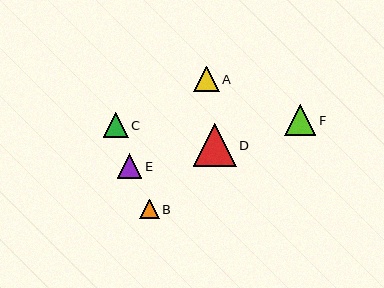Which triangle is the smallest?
Triangle B is the smallest with a size of approximately 19 pixels.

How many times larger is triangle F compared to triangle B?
Triangle F is approximately 1.6 times the size of triangle B.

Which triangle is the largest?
Triangle D is the largest with a size of approximately 43 pixels.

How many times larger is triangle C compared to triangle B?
Triangle C is approximately 1.3 times the size of triangle B.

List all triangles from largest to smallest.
From largest to smallest: D, F, A, C, E, B.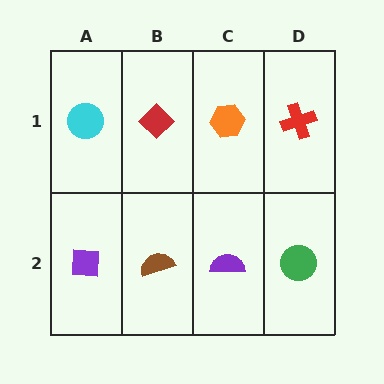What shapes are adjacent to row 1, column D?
A green circle (row 2, column D), an orange hexagon (row 1, column C).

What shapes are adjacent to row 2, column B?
A red diamond (row 1, column B), a purple square (row 2, column A), a purple semicircle (row 2, column C).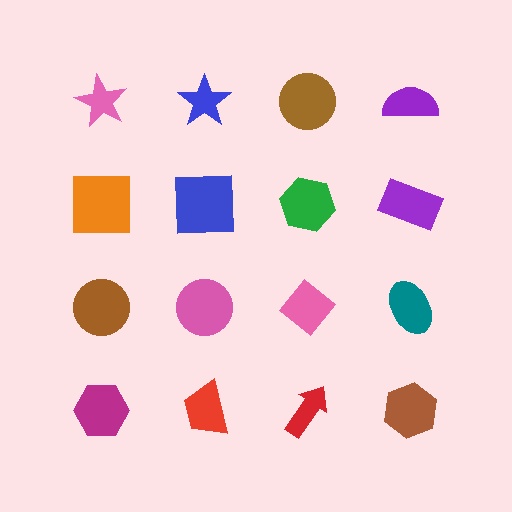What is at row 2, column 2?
A blue square.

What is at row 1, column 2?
A blue star.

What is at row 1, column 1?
A pink star.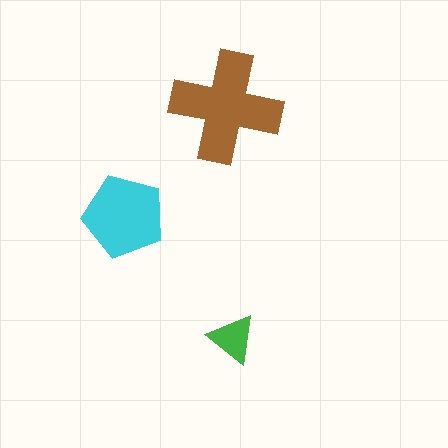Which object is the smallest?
The green triangle.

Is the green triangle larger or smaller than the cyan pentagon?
Smaller.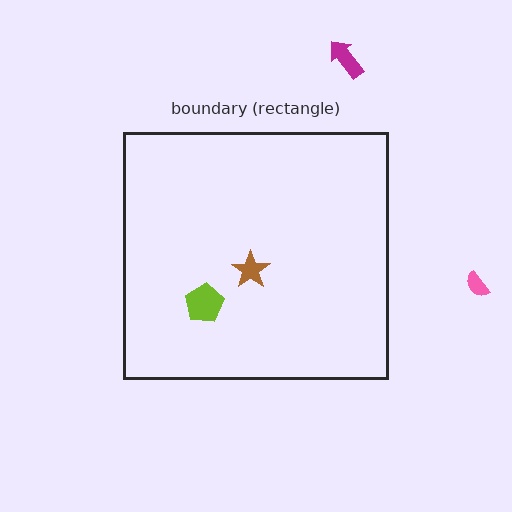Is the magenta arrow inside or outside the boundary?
Outside.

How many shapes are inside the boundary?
2 inside, 2 outside.